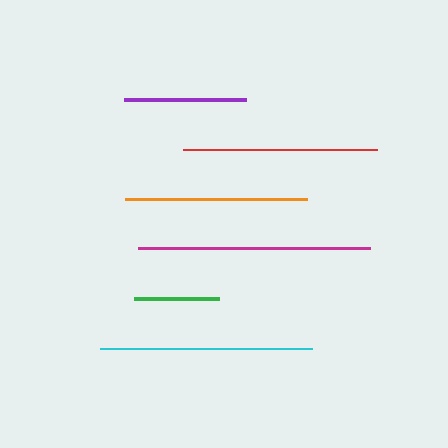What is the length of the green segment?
The green segment is approximately 85 pixels long.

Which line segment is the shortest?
The green line is the shortest at approximately 85 pixels.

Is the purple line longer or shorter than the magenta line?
The magenta line is longer than the purple line.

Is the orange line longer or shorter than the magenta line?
The magenta line is longer than the orange line.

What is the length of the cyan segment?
The cyan segment is approximately 212 pixels long.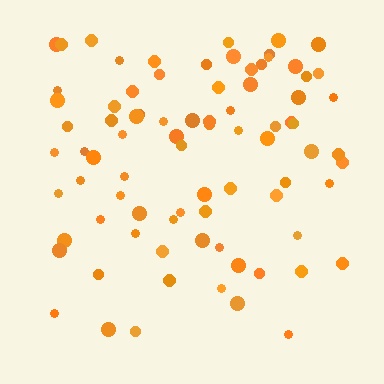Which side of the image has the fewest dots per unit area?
The bottom.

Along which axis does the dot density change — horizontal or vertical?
Vertical.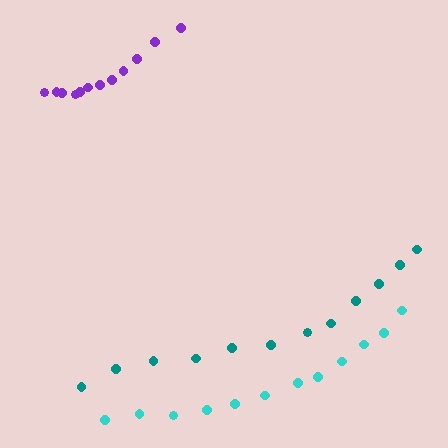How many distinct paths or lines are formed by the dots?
There are 3 distinct paths.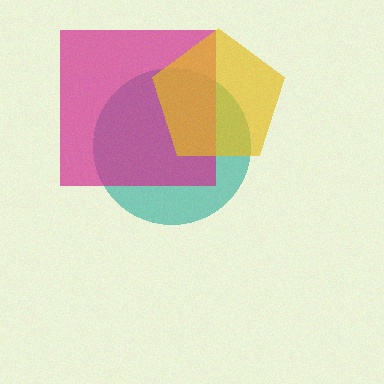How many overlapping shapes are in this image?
There are 3 overlapping shapes in the image.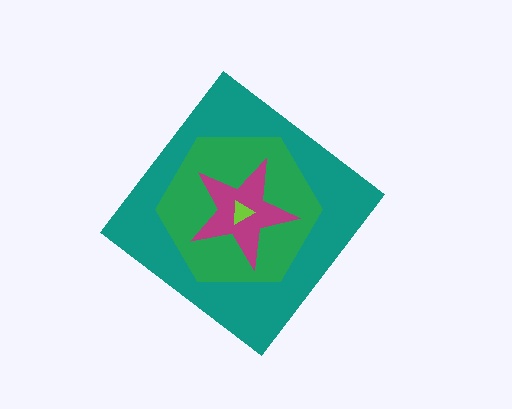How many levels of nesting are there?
4.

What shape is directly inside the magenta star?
The lime triangle.